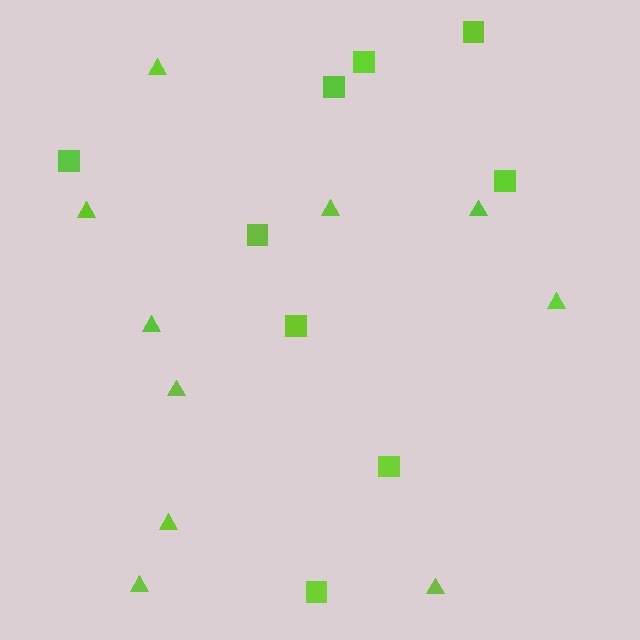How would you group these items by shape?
There are 2 groups: one group of triangles (10) and one group of squares (9).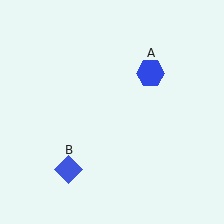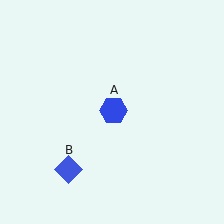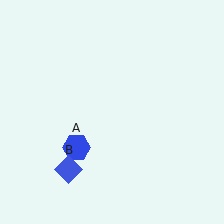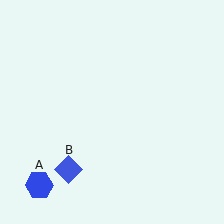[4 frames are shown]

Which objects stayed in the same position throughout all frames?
Blue diamond (object B) remained stationary.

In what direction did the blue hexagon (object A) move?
The blue hexagon (object A) moved down and to the left.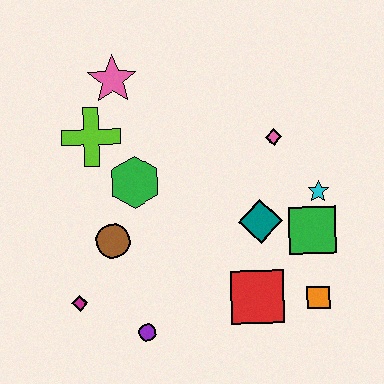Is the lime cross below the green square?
No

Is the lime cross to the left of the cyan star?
Yes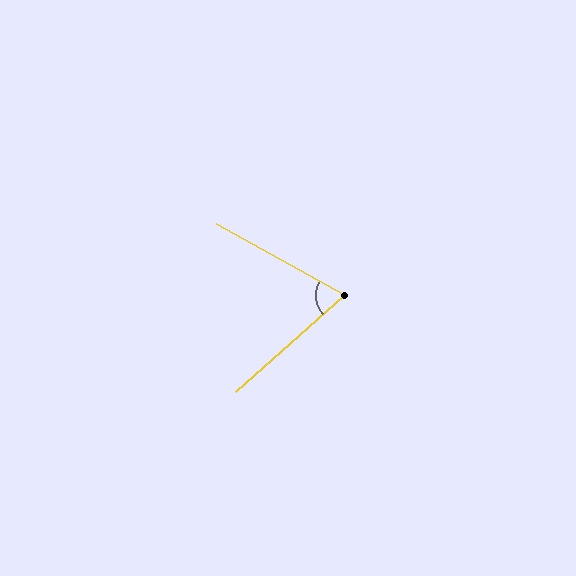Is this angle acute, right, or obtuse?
It is acute.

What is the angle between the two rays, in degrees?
Approximately 70 degrees.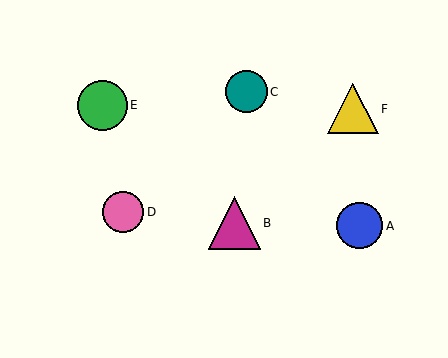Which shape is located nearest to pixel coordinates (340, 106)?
The yellow triangle (labeled F) at (353, 109) is nearest to that location.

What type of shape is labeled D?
Shape D is a pink circle.